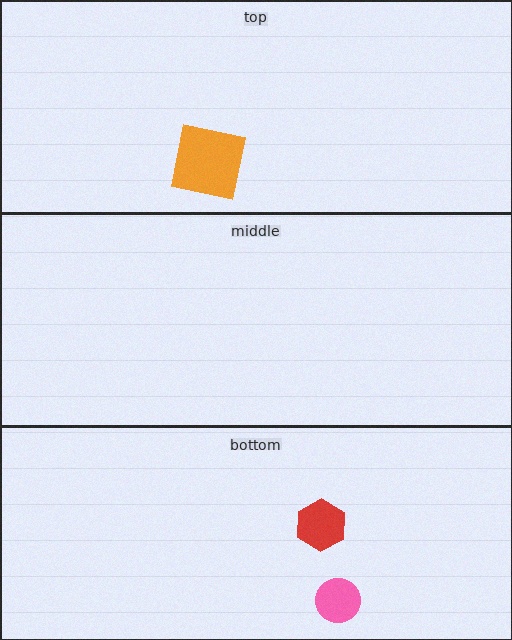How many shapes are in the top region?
1.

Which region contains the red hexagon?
The bottom region.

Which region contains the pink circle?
The bottom region.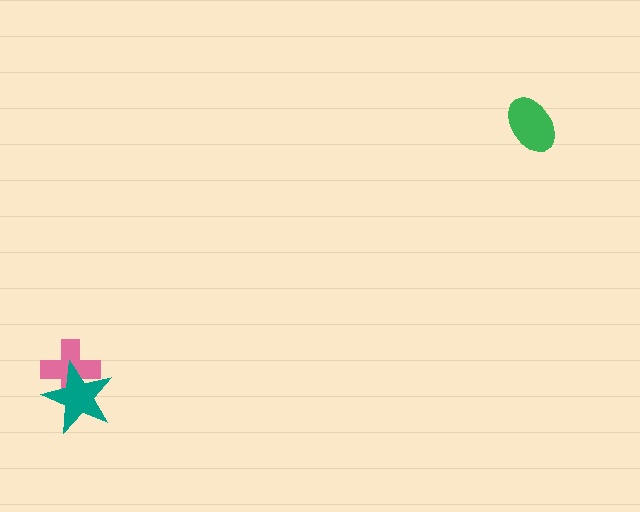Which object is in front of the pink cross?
The teal star is in front of the pink cross.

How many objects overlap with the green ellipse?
0 objects overlap with the green ellipse.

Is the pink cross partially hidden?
Yes, it is partially covered by another shape.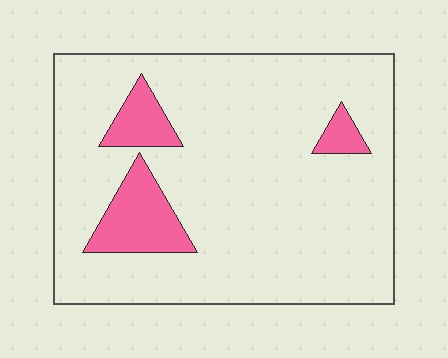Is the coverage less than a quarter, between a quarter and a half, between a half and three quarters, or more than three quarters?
Less than a quarter.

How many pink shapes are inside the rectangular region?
3.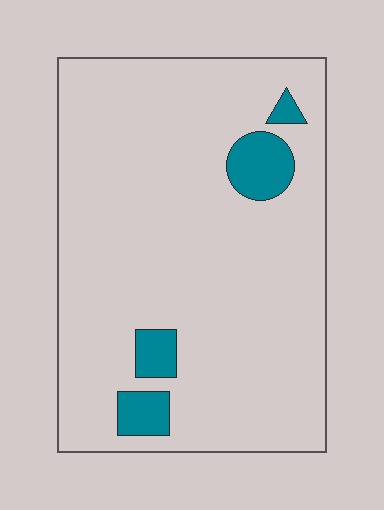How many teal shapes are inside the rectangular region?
4.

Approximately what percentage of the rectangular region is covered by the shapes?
Approximately 10%.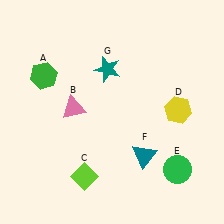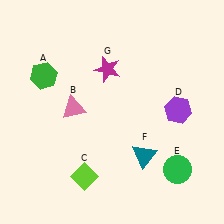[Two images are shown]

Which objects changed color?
D changed from yellow to purple. G changed from teal to magenta.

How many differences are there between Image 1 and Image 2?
There are 2 differences between the two images.